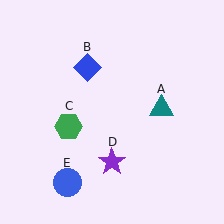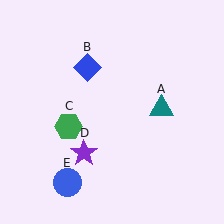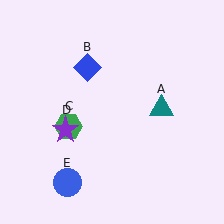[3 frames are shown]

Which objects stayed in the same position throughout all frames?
Teal triangle (object A) and blue diamond (object B) and green hexagon (object C) and blue circle (object E) remained stationary.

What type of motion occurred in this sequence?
The purple star (object D) rotated clockwise around the center of the scene.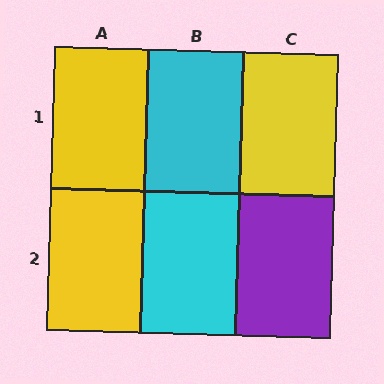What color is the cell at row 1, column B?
Cyan.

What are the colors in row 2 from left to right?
Yellow, cyan, purple.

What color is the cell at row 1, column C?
Yellow.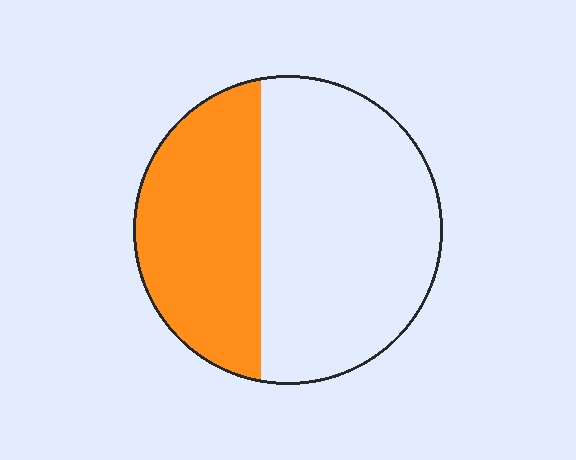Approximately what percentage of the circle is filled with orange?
Approximately 40%.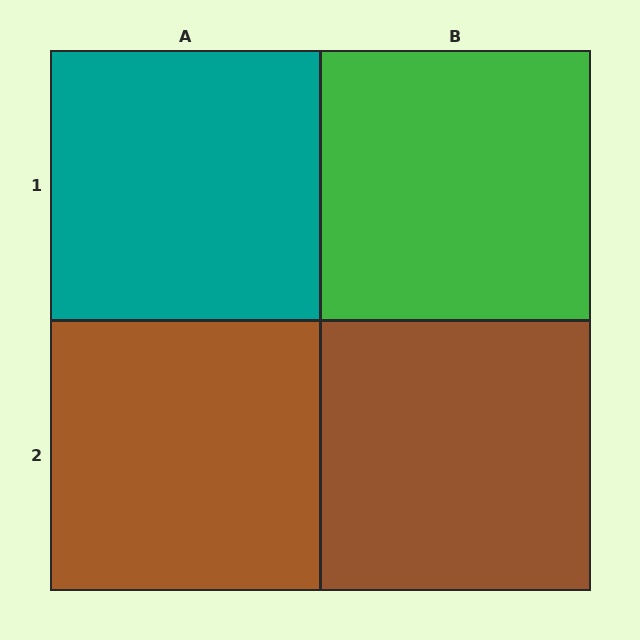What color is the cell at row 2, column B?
Brown.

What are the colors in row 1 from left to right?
Teal, green.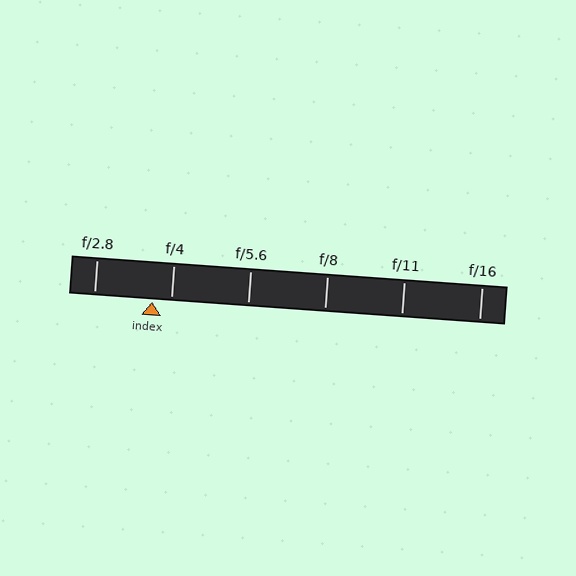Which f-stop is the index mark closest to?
The index mark is closest to f/4.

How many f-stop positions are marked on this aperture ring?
There are 6 f-stop positions marked.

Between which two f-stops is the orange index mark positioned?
The index mark is between f/2.8 and f/4.